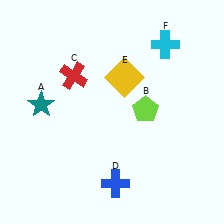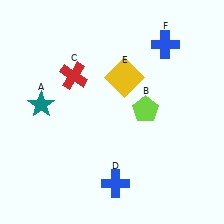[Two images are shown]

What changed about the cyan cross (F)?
In Image 1, F is cyan. In Image 2, it changed to blue.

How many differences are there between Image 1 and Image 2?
There is 1 difference between the two images.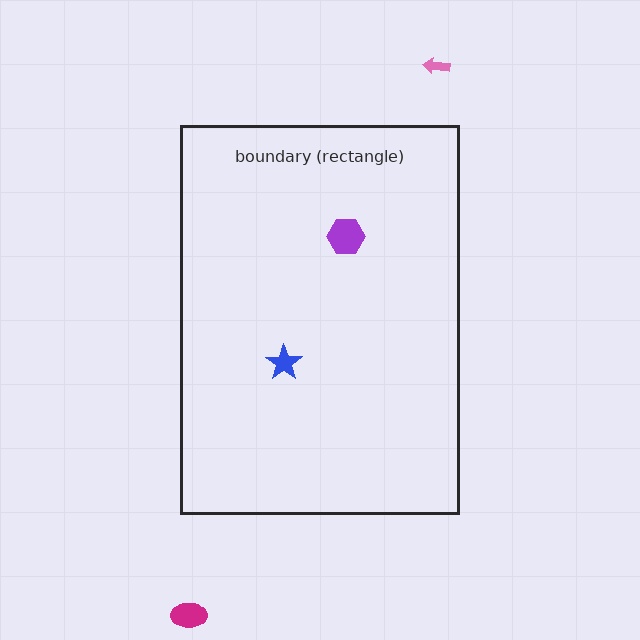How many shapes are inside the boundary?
2 inside, 2 outside.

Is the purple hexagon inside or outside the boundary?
Inside.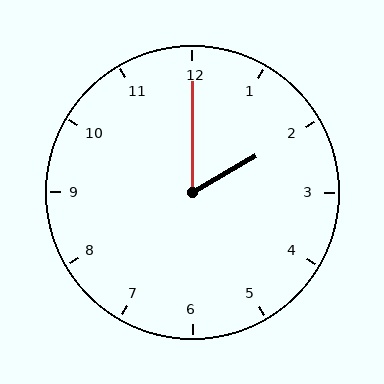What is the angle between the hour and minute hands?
Approximately 60 degrees.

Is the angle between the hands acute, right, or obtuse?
It is acute.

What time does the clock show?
2:00.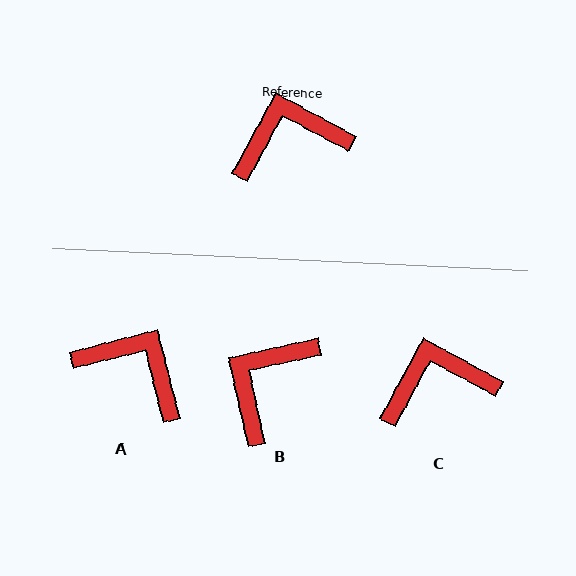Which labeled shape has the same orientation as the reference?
C.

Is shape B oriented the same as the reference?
No, it is off by about 41 degrees.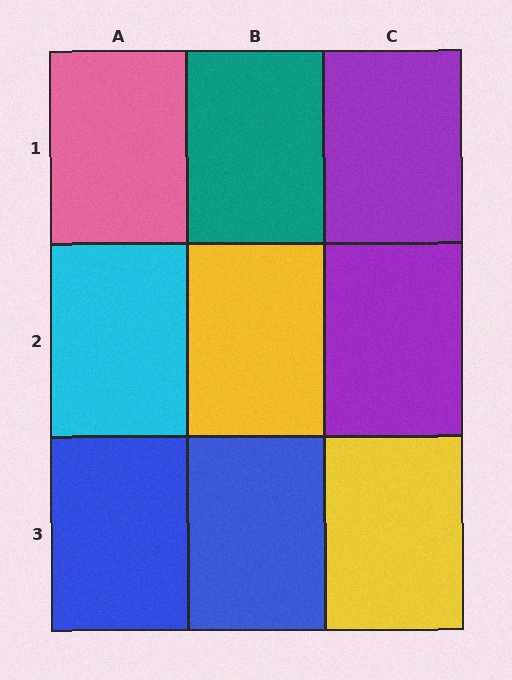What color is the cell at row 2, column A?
Cyan.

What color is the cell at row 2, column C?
Purple.